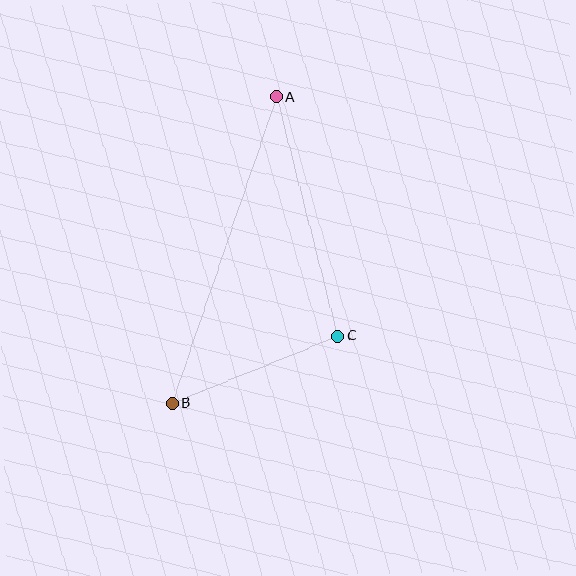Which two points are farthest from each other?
Points A and B are farthest from each other.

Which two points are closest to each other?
Points B and C are closest to each other.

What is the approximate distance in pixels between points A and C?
The distance between A and C is approximately 247 pixels.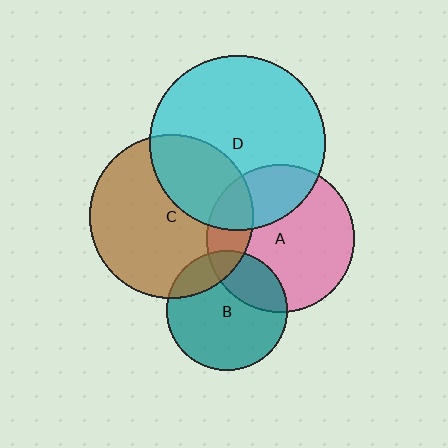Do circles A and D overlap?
Yes.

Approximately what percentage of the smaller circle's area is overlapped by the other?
Approximately 30%.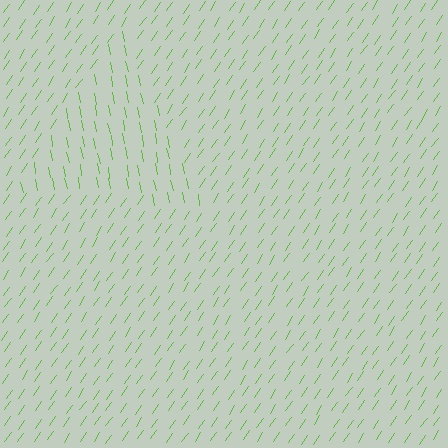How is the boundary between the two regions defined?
The boundary is defined purely by a change in line orientation (approximately 45 degrees difference). All lines are the same color and thickness.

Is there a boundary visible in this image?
Yes, there is a texture boundary formed by a change in line orientation.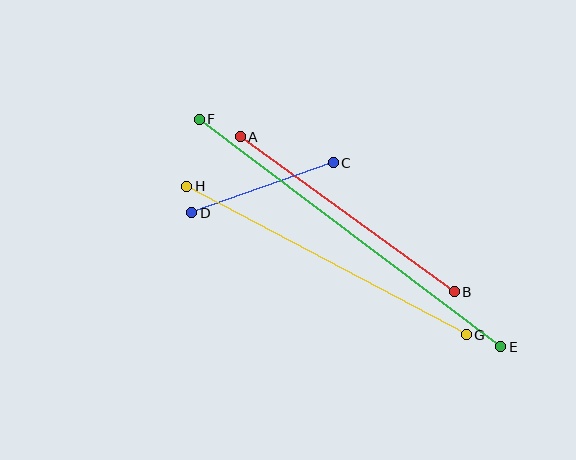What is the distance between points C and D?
The distance is approximately 150 pixels.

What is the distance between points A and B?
The distance is approximately 264 pixels.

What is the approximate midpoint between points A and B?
The midpoint is at approximately (347, 214) pixels.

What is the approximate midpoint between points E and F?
The midpoint is at approximately (350, 233) pixels.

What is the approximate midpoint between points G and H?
The midpoint is at approximately (327, 261) pixels.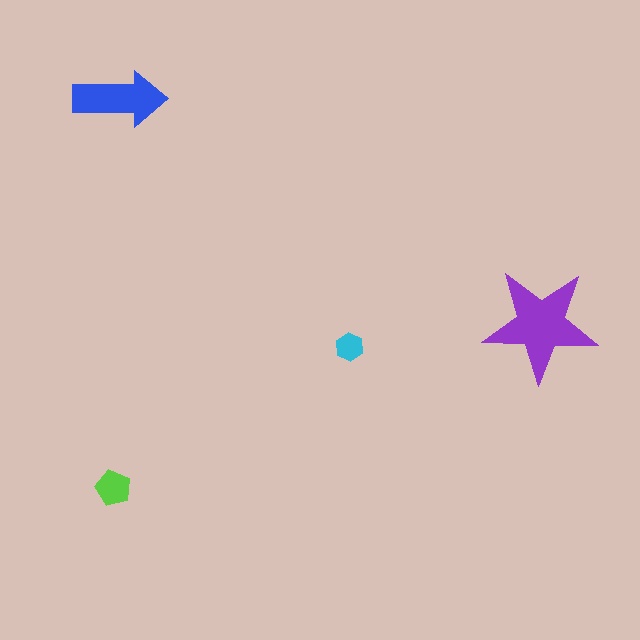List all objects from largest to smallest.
The purple star, the blue arrow, the lime pentagon, the cyan hexagon.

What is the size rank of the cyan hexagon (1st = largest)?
4th.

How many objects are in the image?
There are 4 objects in the image.